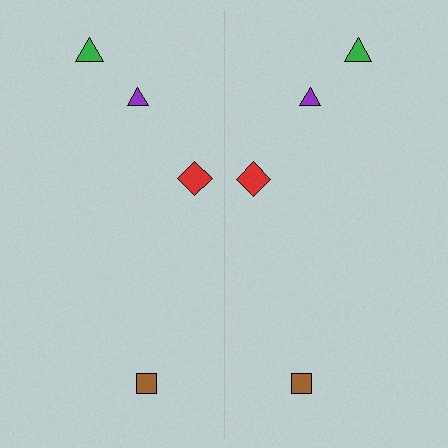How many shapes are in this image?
There are 8 shapes in this image.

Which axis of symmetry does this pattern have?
The pattern has a vertical axis of symmetry running through the center of the image.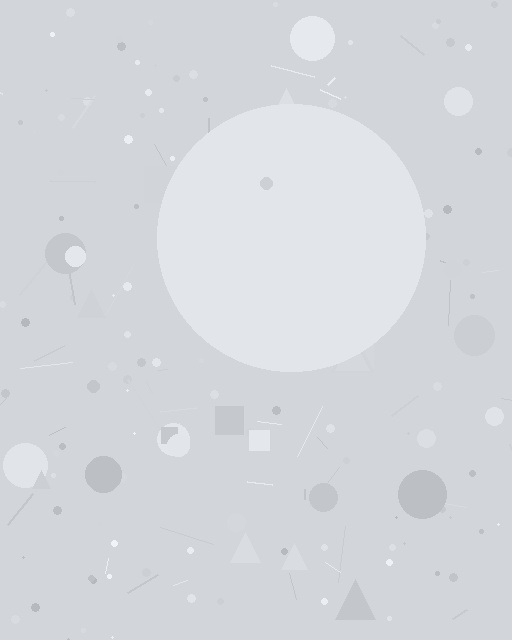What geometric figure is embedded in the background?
A circle is embedded in the background.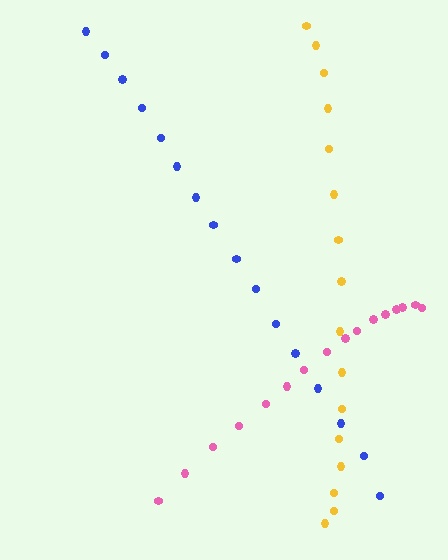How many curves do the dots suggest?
There are 3 distinct paths.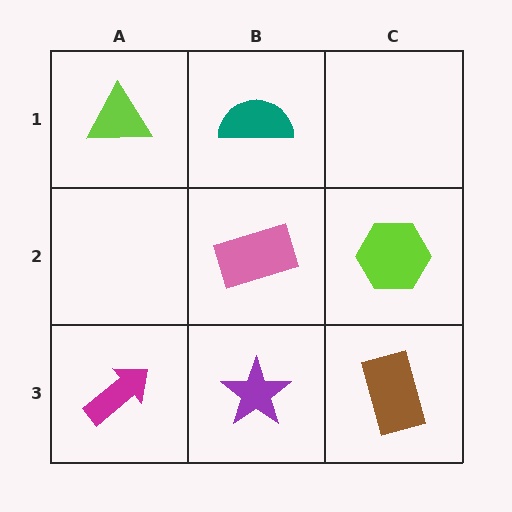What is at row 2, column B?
A pink rectangle.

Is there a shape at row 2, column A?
No, that cell is empty.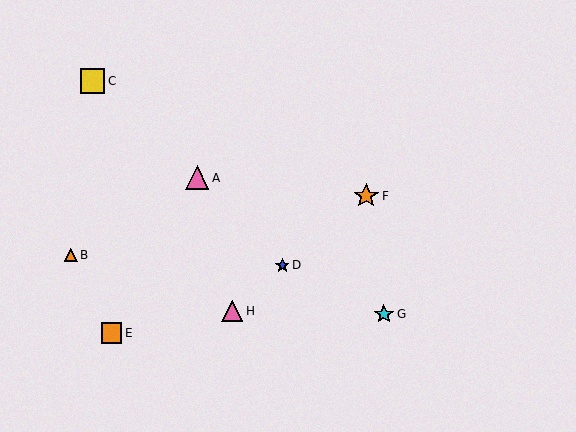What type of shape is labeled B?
Shape B is an orange triangle.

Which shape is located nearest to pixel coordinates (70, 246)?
The orange triangle (labeled B) at (71, 255) is nearest to that location.